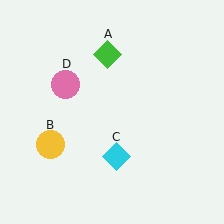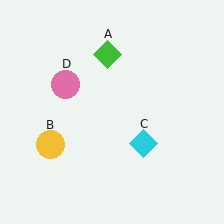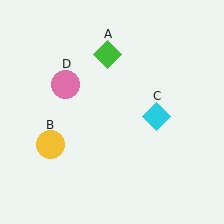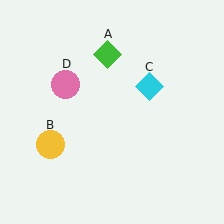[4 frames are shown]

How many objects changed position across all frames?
1 object changed position: cyan diamond (object C).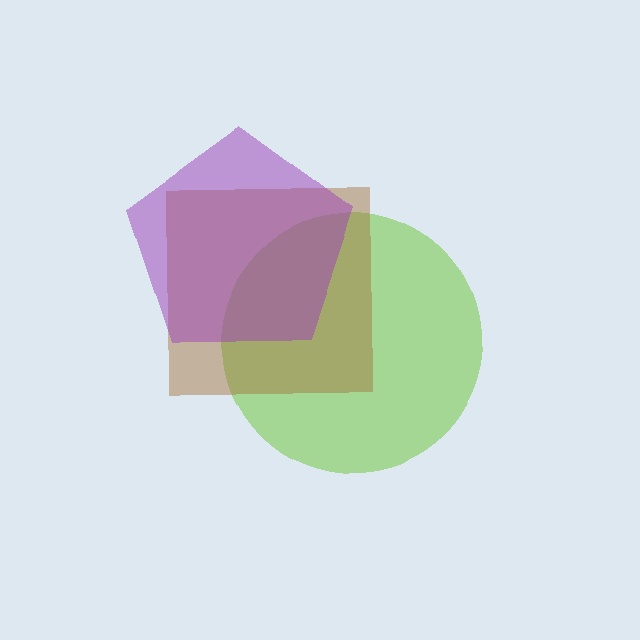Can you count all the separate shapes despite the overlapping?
Yes, there are 3 separate shapes.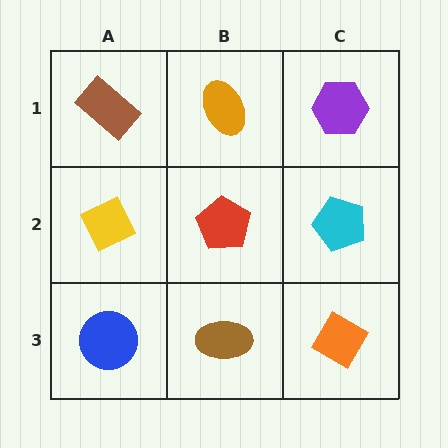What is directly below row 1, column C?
A cyan pentagon.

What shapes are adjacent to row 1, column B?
A red pentagon (row 2, column B), a brown rectangle (row 1, column A), a purple hexagon (row 1, column C).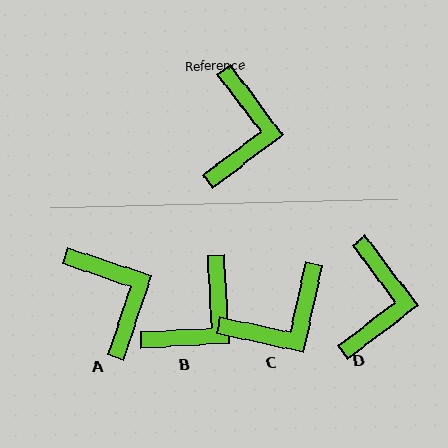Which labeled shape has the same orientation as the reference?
D.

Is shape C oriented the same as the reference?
No, it is off by about 49 degrees.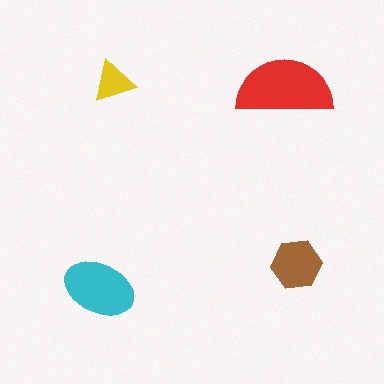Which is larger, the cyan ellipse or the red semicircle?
The red semicircle.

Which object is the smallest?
The yellow triangle.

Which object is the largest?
The red semicircle.